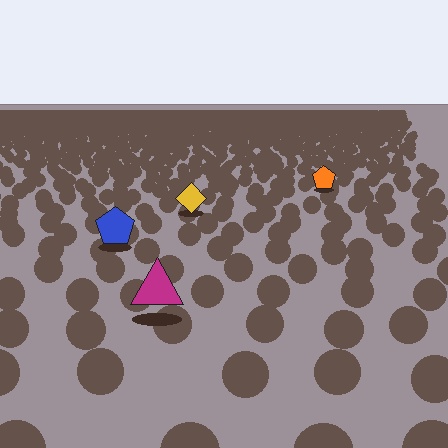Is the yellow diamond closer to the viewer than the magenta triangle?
No. The magenta triangle is closer — you can tell from the texture gradient: the ground texture is coarser near it.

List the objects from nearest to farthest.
From nearest to farthest: the magenta triangle, the blue pentagon, the yellow diamond, the orange pentagon.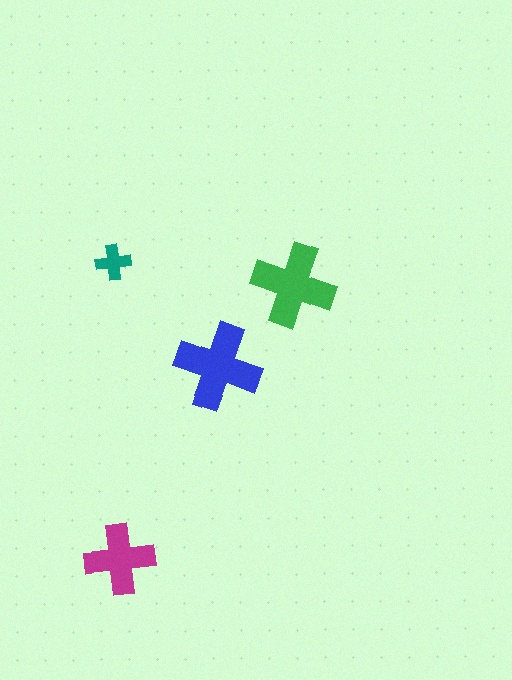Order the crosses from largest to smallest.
the blue one, the green one, the magenta one, the teal one.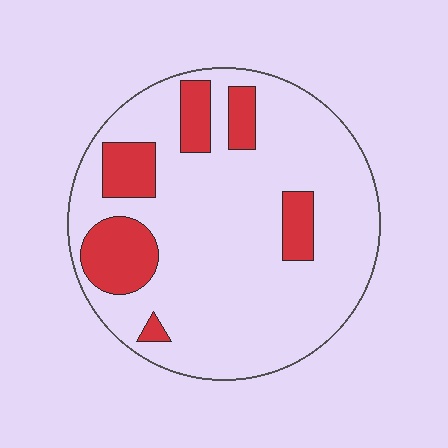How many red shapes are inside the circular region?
6.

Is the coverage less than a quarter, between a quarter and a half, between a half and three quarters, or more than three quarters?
Less than a quarter.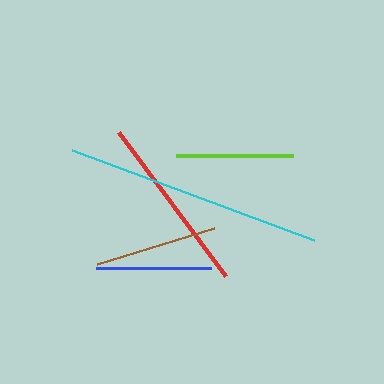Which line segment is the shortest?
The blue line is the shortest at approximately 115 pixels.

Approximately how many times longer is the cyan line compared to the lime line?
The cyan line is approximately 2.2 times the length of the lime line.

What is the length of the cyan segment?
The cyan segment is approximately 259 pixels long.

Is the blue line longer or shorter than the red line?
The red line is longer than the blue line.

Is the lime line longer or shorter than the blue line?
The lime line is longer than the blue line.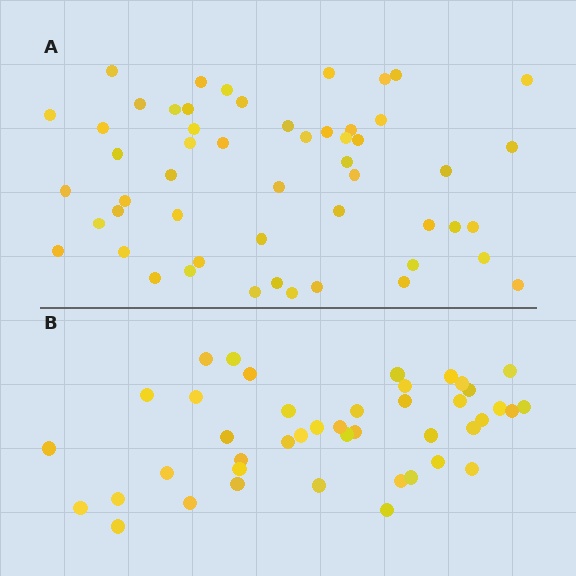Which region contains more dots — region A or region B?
Region A (the top region) has more dots.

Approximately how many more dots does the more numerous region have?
Region A has roughly 10 or so more dots than region B.